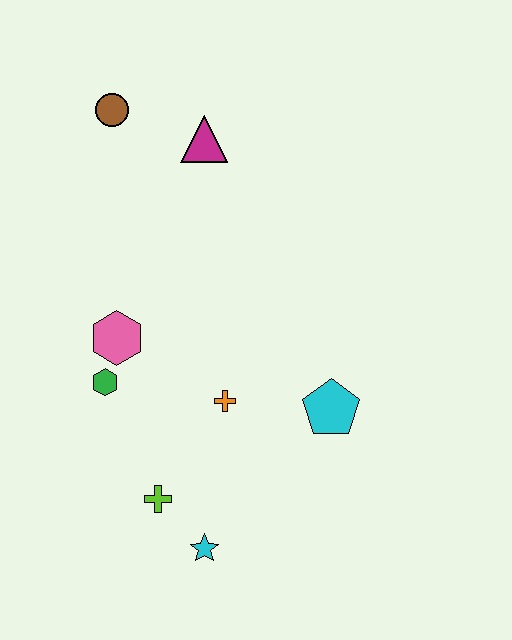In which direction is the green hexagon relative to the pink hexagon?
The green hexagon is below the pink hexagon.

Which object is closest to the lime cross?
The cyan star is closest to the lime cross.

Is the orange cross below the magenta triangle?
Yes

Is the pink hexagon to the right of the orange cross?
No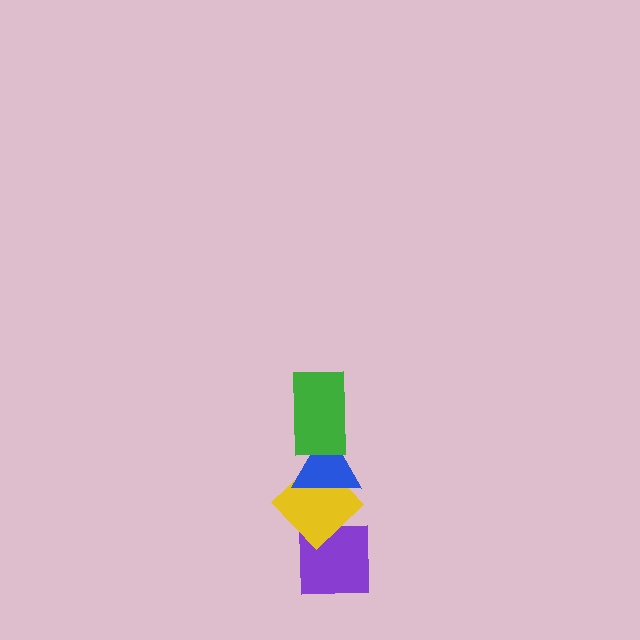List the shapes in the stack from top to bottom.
From top to bottom: the green rectangle, the blue triangle, the yellow diamond, the purple square.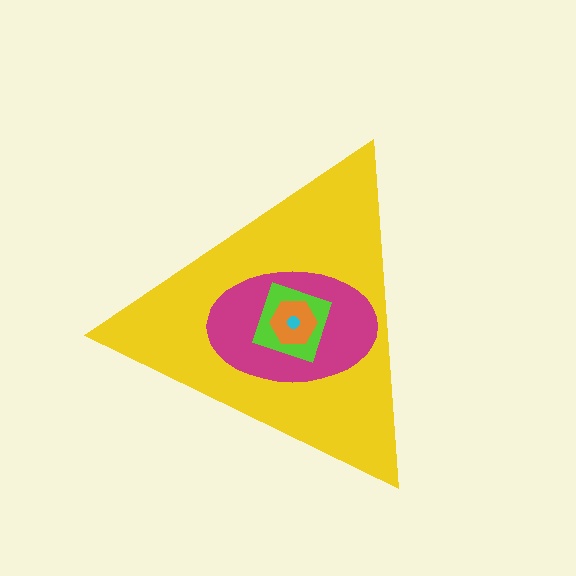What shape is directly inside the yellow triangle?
The magenta ellipse.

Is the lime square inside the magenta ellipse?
Yes.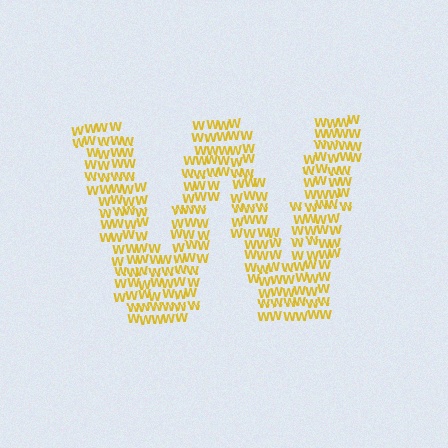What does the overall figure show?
The overall figure shows the letter W.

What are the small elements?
The small elements are letter W's.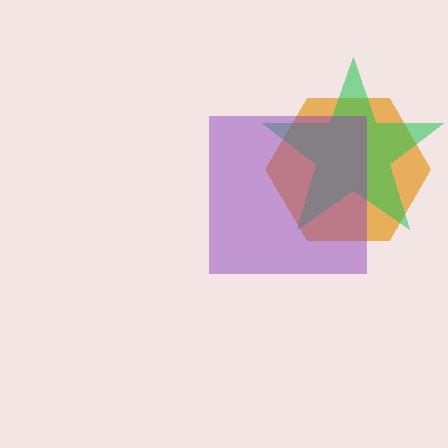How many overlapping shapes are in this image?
There are 3 overlapping shapes in the image.